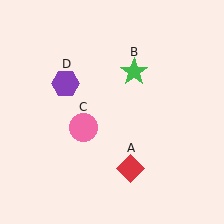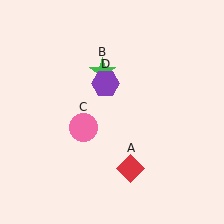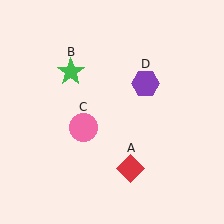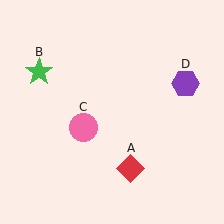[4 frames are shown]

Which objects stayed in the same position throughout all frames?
Red diamond (object A) and pink circle (object C) remained stationary.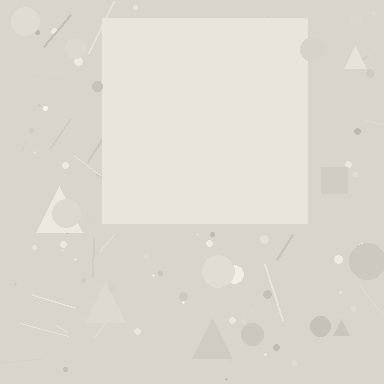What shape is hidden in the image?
A square is hidden in the image.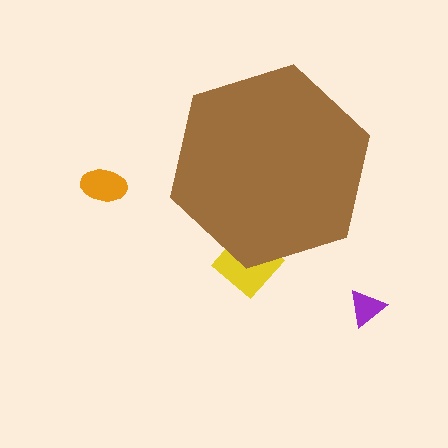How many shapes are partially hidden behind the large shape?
1 shape is partially hidden.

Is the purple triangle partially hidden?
No, the purple triangle is fully visible.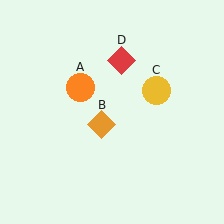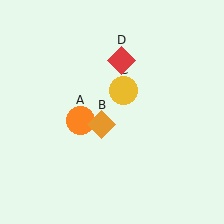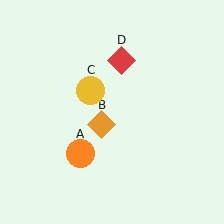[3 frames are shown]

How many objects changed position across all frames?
2 objects changed position: orange circle (object A), yellow circle (object C).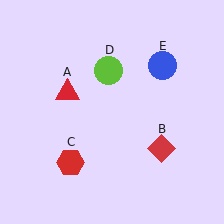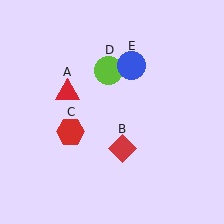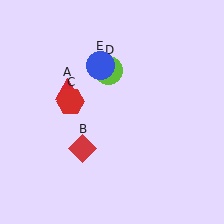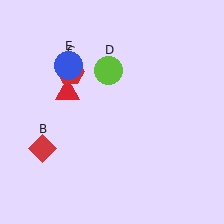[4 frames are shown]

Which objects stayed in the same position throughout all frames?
Red triangle (object A) and lime circle (object D) remained stationary.